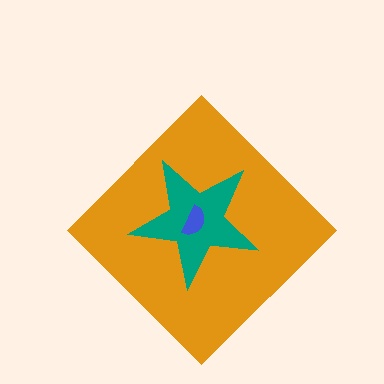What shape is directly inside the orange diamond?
The teal star.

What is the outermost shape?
The orange diamond.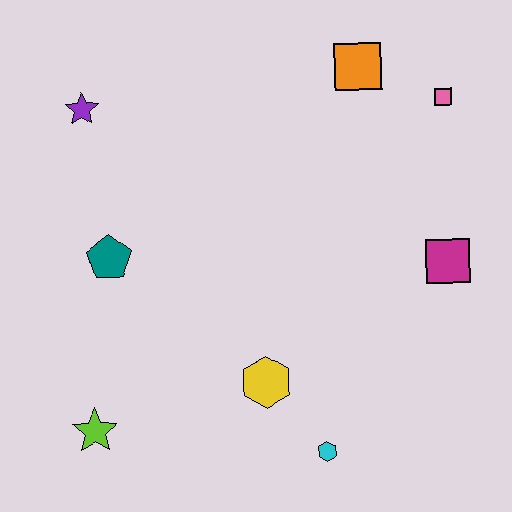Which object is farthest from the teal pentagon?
The pink square is farthest from the teal pentagon.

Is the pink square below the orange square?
Yes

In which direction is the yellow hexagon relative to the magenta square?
The yellow hexagon is to the left of the magenta square.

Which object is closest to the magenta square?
The pink square is closest to the magenta square.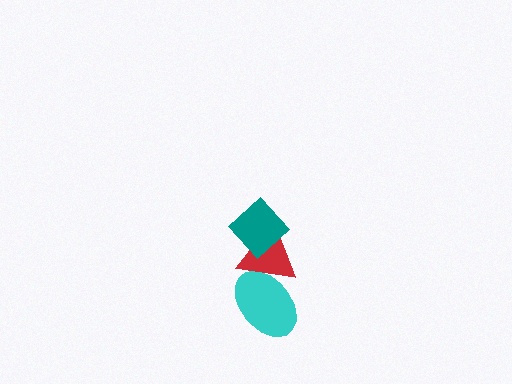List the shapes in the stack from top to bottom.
From top to bottom: the teal diamond, the red triangle, the cyan ellipse.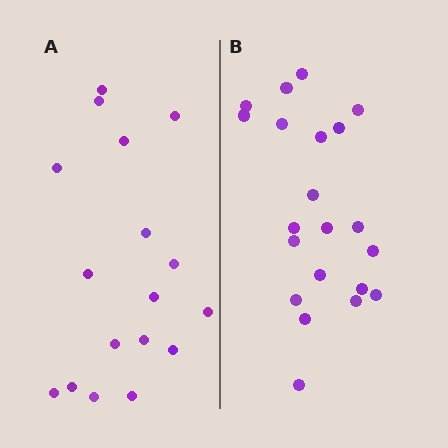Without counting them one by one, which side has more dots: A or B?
Region B (the right region) has more dots.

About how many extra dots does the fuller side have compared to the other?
Region B has about 4 more dots than region A.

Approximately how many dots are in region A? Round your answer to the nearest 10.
About 20 dots. (The exact count is 17, which rounds to 20.)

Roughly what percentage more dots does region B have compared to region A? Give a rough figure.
About 25% more.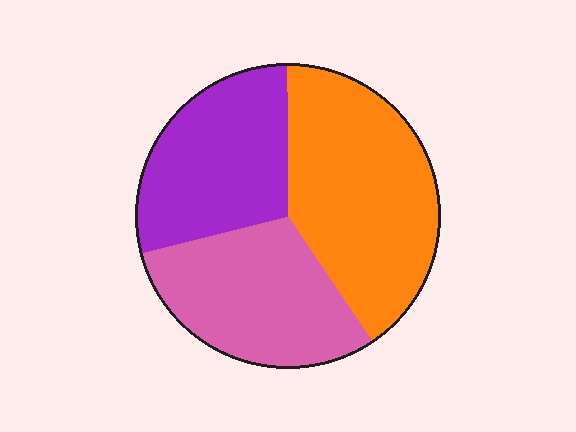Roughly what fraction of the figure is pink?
Pink takes up about one third (1/3) of the figure.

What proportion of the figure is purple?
Purple takes up between a sixth and a third of the figure.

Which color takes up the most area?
Orange, at roughly 40%.